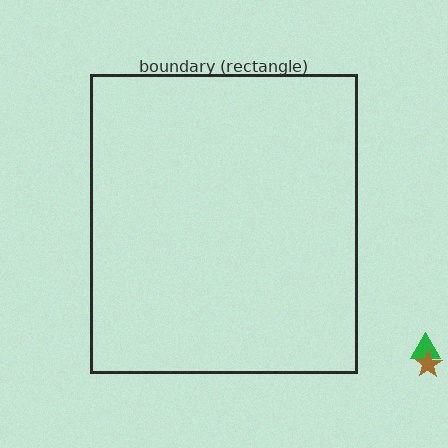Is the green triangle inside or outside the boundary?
Outside.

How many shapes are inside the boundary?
0 inside, 2 outside.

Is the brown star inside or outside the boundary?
Outside.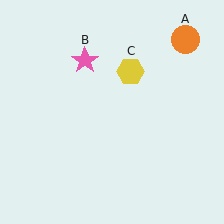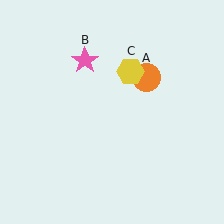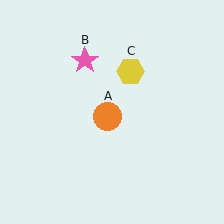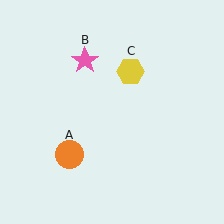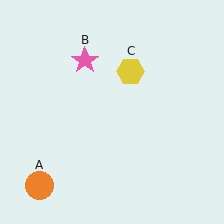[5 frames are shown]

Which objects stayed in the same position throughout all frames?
Pink star (object B) and yellow hexagon (object C) remained stationary.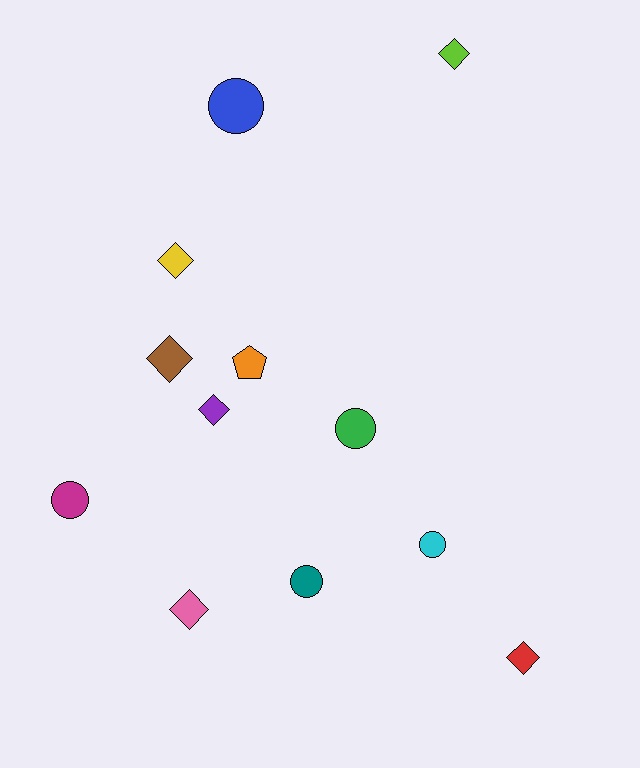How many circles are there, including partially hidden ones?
There are 5 circles.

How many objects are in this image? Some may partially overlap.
There are 12 objects.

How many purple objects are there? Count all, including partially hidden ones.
There is 1 purple object.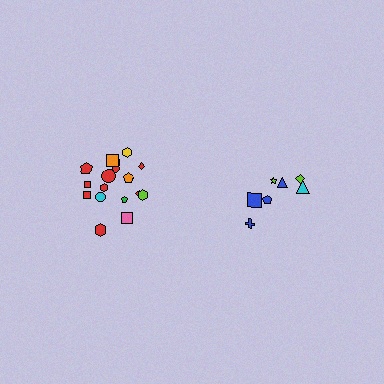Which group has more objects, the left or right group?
The left group.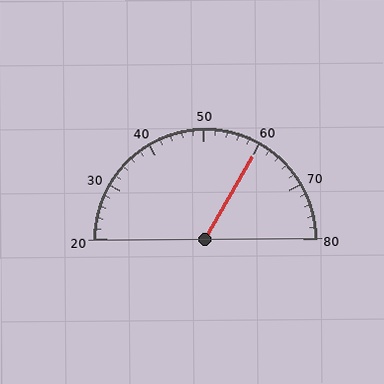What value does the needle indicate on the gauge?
The needle indicates approximately 60.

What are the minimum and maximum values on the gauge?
The gauge ranges from 20 to 80.